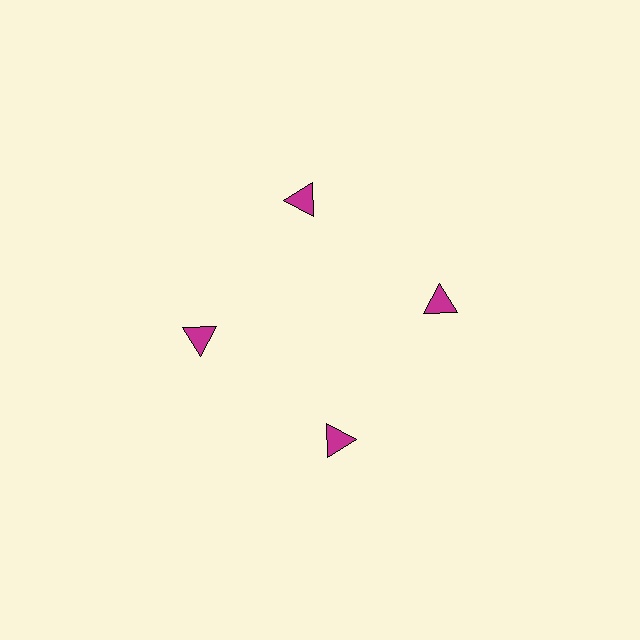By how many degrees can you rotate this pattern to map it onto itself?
The pattern maps onto itself every 90 degrees of rotation.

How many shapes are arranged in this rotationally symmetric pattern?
There are 4 shapes, arranged in 4 groups of 1.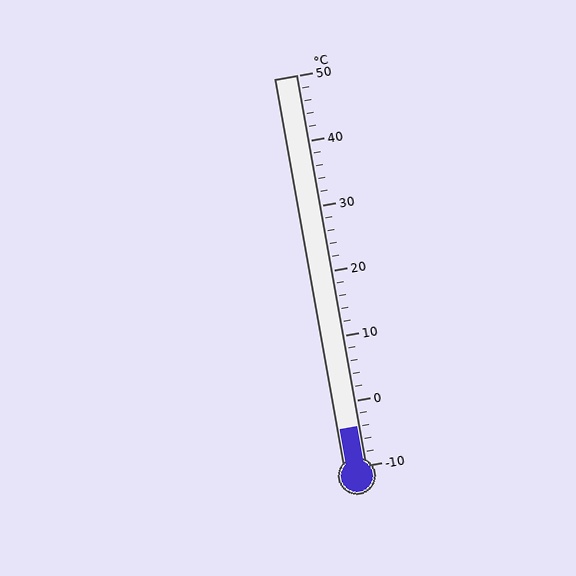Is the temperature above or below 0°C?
The temperature is below 0°C.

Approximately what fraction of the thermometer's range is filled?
The thermometer is filled to approximately 10% of its range.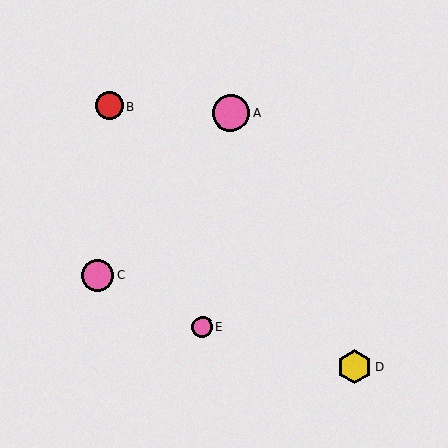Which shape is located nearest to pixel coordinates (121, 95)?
The red circle (labeled B) at (109, 106) is nearest to that location.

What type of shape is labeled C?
Shape C is a pink circle.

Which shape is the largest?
The pink circle (labeled A) is the largest.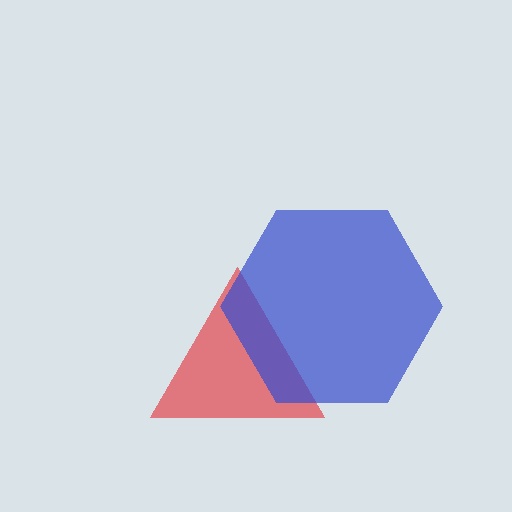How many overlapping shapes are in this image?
There are 2 overlapping shapes in the image.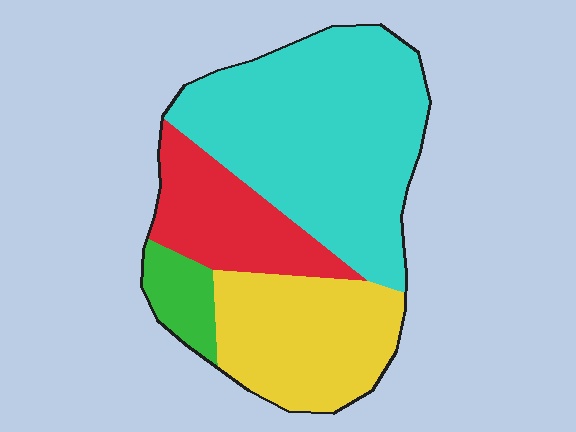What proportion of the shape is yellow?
Yellow covers around 25% of the shape.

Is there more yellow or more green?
Yellow.